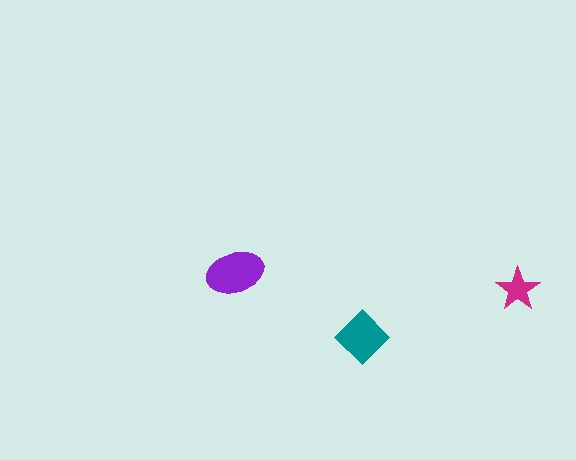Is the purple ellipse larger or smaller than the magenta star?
Larger.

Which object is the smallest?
The magenta star.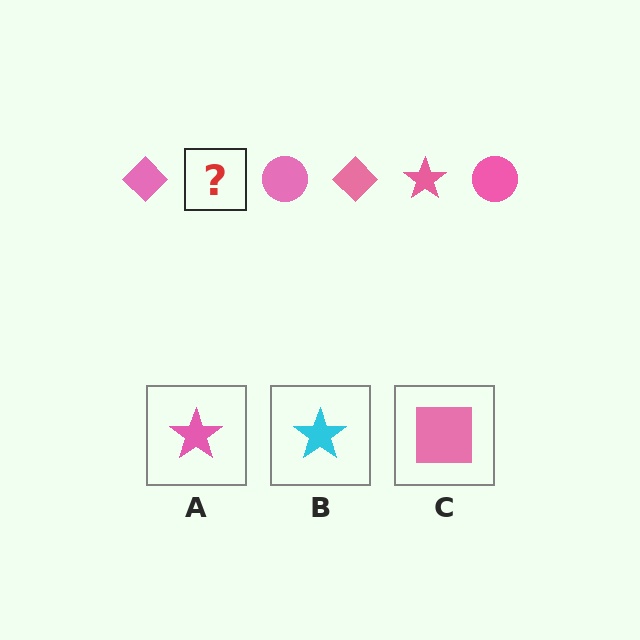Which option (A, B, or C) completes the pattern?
A.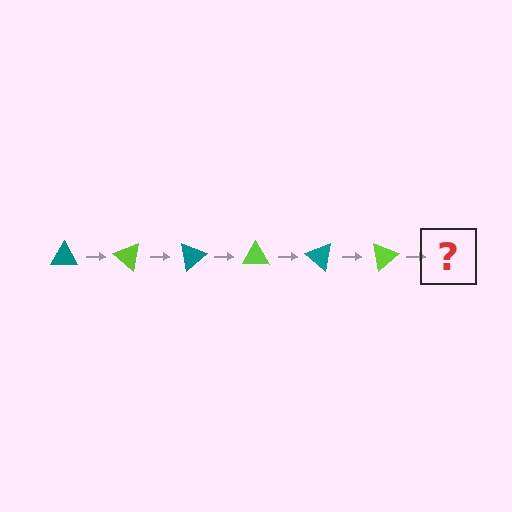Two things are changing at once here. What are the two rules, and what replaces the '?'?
The two rules are that it rotates 40 degrees each step and the color cycles through teal and lime. The '?' should be a teal triangle, rotated 240 degrees from the start.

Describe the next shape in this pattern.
It should be a teal triangle, rotated 240 degrees from the start.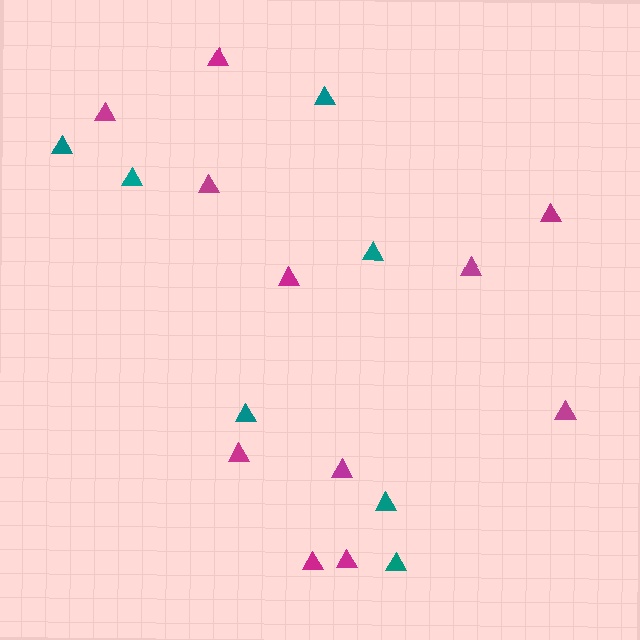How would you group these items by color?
There are 2 groups: one group of teal triangles (7) and one group of magenta triangles (11).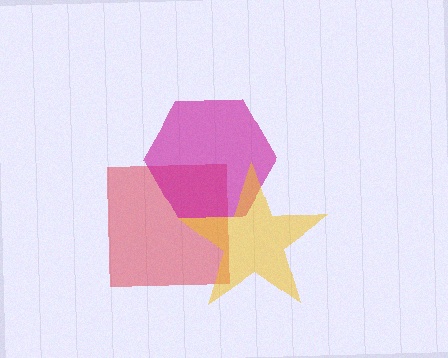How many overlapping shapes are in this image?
There are 3 overlapping shapes in the image.